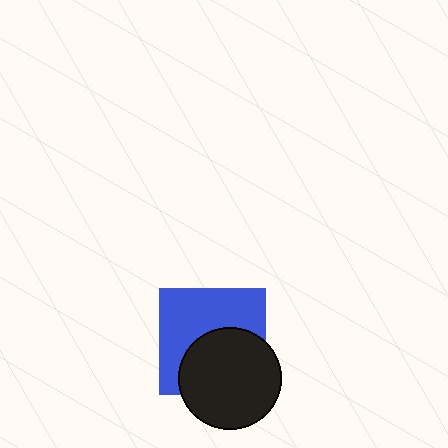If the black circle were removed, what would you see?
You would see the complete blue square.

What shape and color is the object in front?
The object in front is a black circle.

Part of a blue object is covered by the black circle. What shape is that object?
It is a square.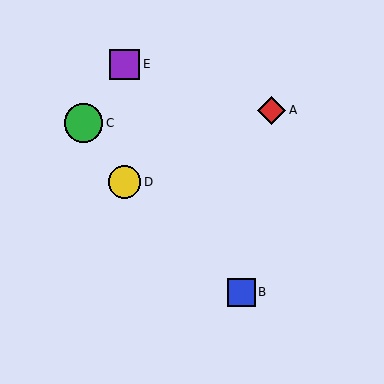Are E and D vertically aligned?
Yes, both are at x≈125.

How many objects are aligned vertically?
2 objects (D, E) are aligned vertically.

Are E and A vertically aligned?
No, E is at x≈125 and A is at x≈271.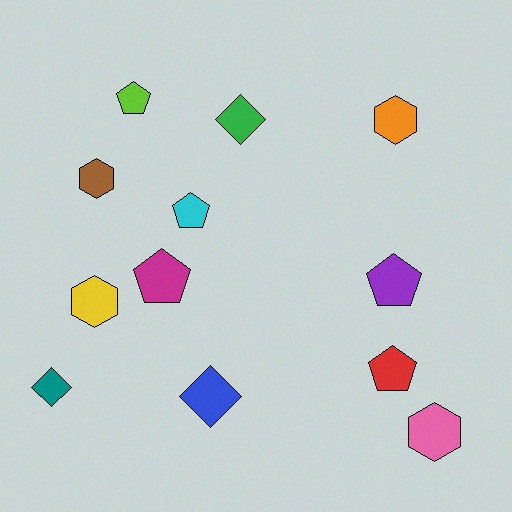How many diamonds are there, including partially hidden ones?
There are 3 diamonds.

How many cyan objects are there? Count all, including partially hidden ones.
There is 1 cyan object.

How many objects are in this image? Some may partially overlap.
There are 12 objects.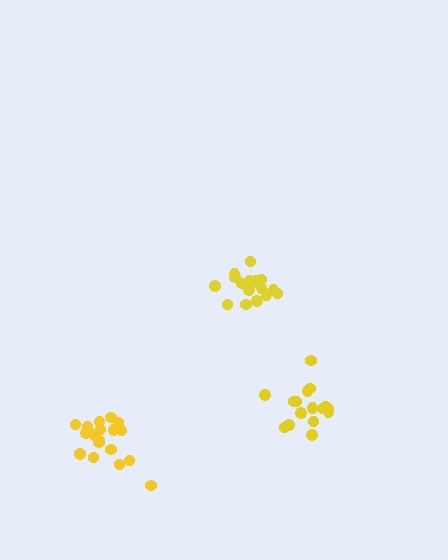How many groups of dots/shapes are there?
There are 3 groups.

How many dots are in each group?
Group 1: 17 dots, Group 2: 19 dots, Group 3: 17 dots (53 total).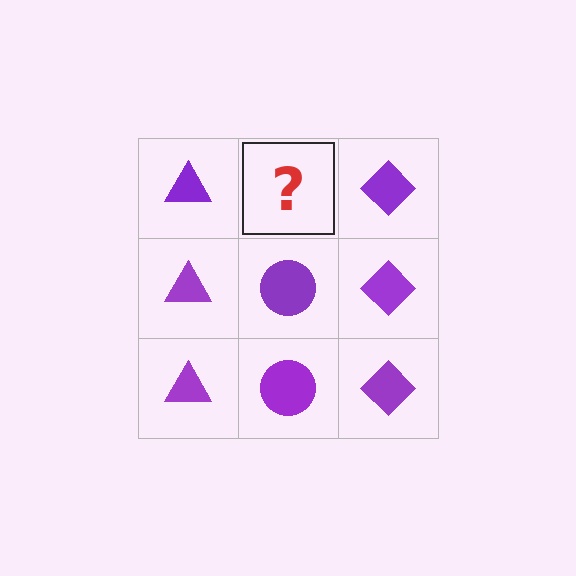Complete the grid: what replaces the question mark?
The question mark should be replaced with a purple circle.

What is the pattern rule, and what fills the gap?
The rule is that each column has a consistent shape. The gap should be filled with a purple circle.